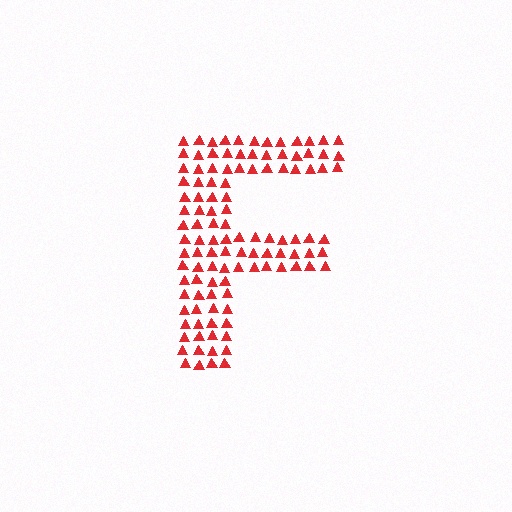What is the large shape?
The large shape is the letter F.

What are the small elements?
The small elements are triangles.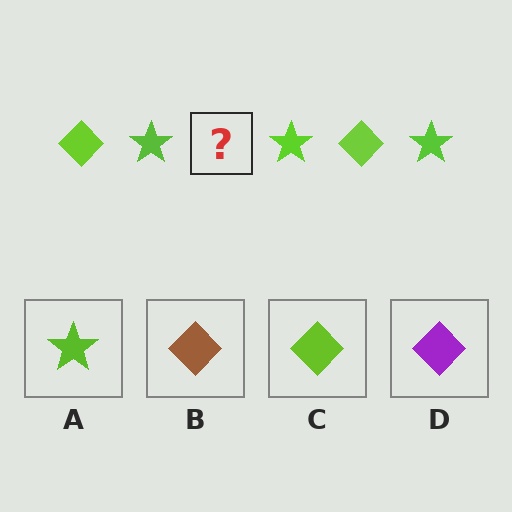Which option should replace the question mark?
Option C.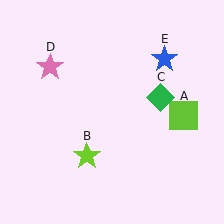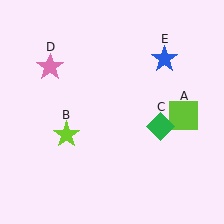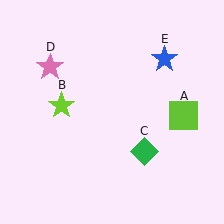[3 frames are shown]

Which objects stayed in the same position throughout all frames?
Lime square (object A) and pink star (object D) and blue star (object E) remained stationary.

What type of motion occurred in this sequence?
The lime star (object B), green diamond (object C) rotated clockwise around the center of the scene.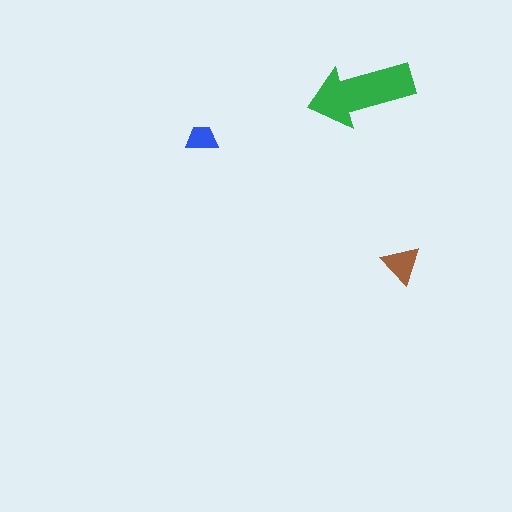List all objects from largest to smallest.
The green arrow, the brown triangle, the blue trapezoid.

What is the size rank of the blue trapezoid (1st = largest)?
3rd.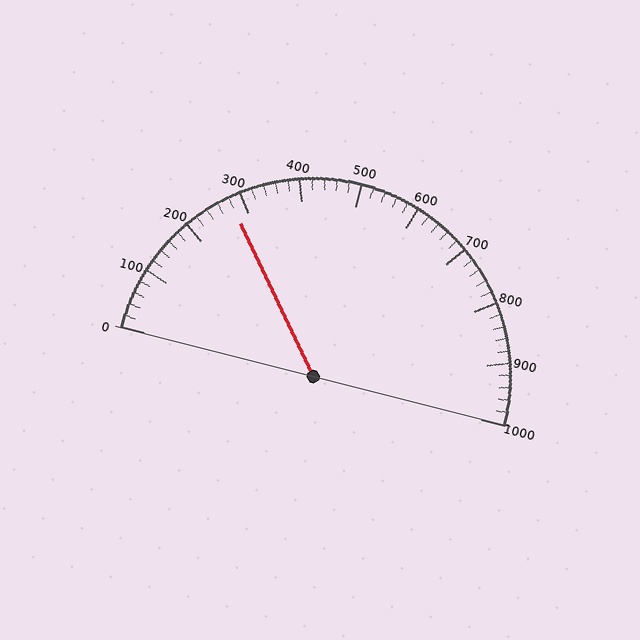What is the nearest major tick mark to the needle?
The nearest major tick mark is 300.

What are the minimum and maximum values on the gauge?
The gauge ranges from 0 to 1000.